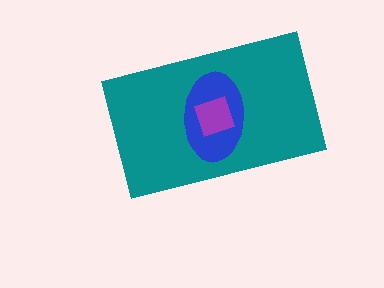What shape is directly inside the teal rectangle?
The blue ellipse.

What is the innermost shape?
The purple diamond.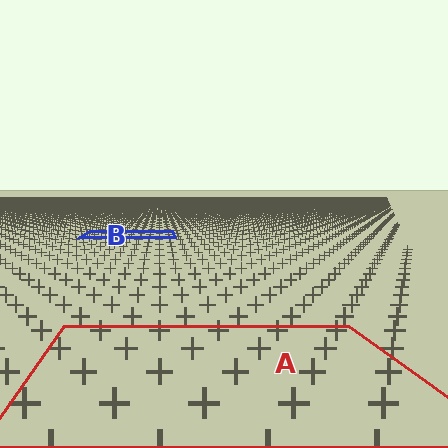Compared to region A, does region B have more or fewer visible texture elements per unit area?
Region B has more texture elements per unit area — they are packed more densely because it is farther away.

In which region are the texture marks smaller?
The texture marks are smaller in region B, because it is farther away.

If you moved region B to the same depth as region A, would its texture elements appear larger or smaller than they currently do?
They would appear larger. At a closer depth, the same texture elements are projected at a bigger on-screen size.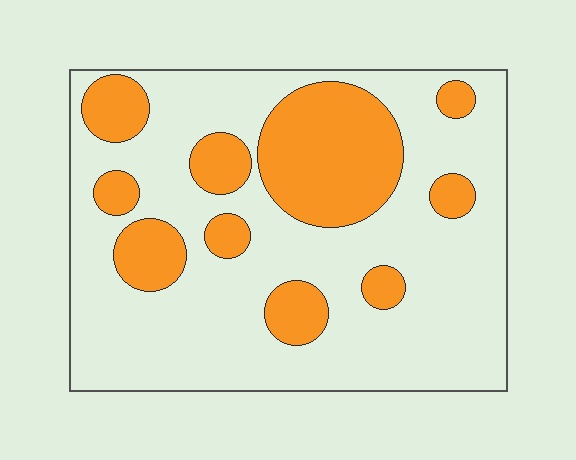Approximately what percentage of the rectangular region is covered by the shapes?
Approximately 30%.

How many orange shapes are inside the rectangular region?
10.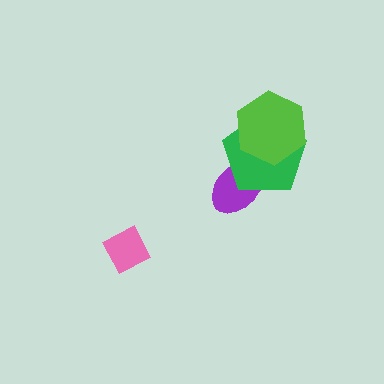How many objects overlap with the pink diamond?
0 objects overlap with the pink diamond.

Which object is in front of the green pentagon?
The lime hexagon is in front of the green pentagon.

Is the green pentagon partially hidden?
Yes, it is partially covered by another shape.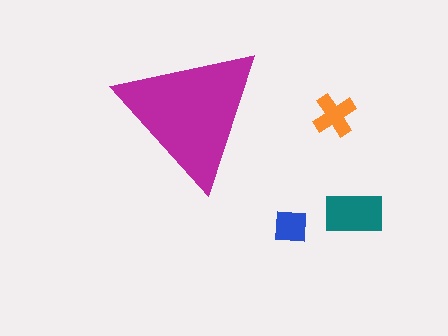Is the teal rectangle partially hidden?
No, the teal rectangle is fully visible.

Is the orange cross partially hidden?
No, the orange cross is fully visible.